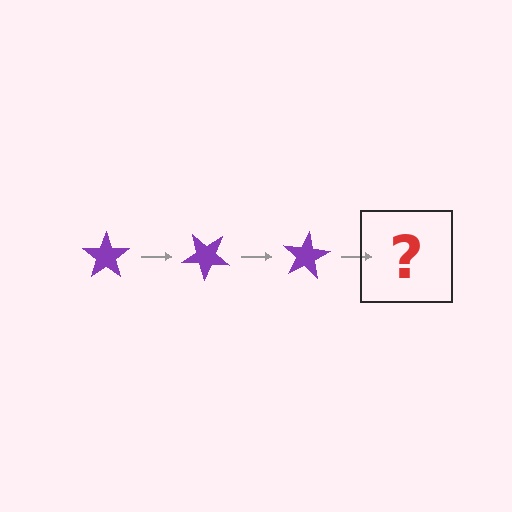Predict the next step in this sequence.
The next step is a purple star rotated 120 degrees.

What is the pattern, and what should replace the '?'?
The pattern is that the star rotates 40 degrees each step. The '?' should be a purple star rotated 120 degrees.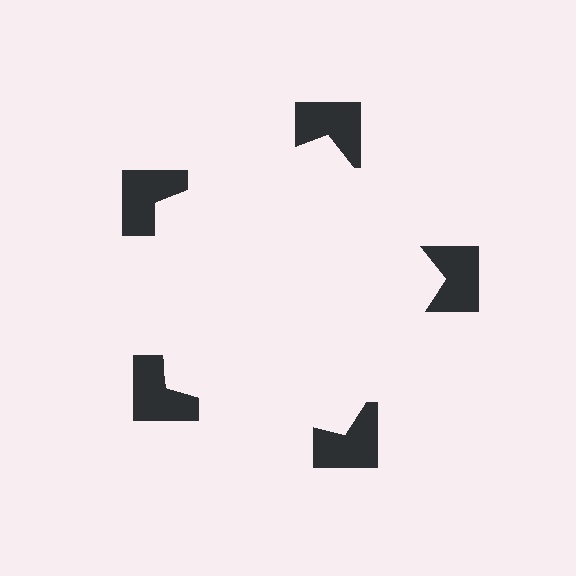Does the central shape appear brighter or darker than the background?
It typically appears slightly brighter than the background, even though no actual brightness change is drawn.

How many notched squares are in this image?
There are 5 — one at each vertex of the illusory pentagon.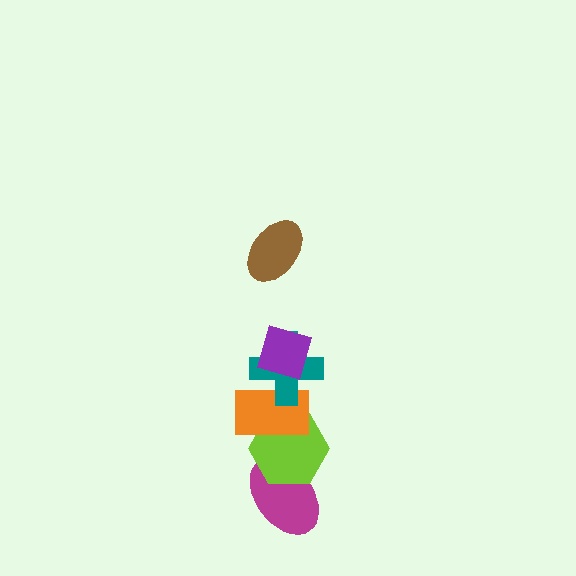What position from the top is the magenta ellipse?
The magenta ellipse is 6th from the top.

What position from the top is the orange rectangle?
The orange rectangle is 4th from the top.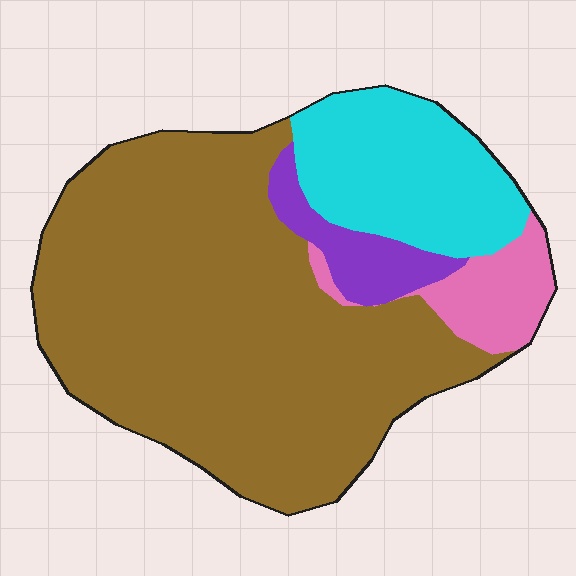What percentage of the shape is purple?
Purple covers around 5% of the shape.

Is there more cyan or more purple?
Cyan.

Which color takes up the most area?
Brown, at roughly 65%.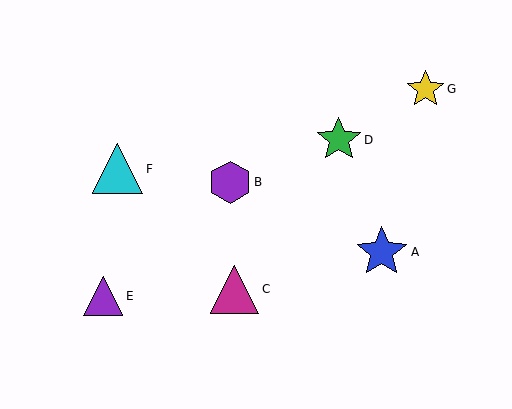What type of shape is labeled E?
Shape E is a purple triangle.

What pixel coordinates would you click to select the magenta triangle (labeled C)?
Click at (235, 289) to select the magenta triangle C.